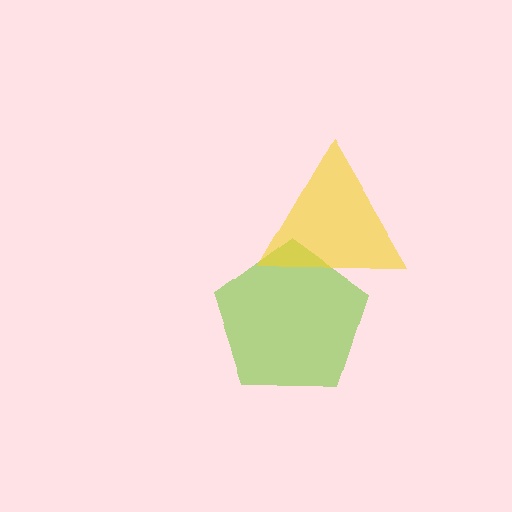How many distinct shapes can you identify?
There are 2 distinct shapes: a lime pentagon, a yellow triangle.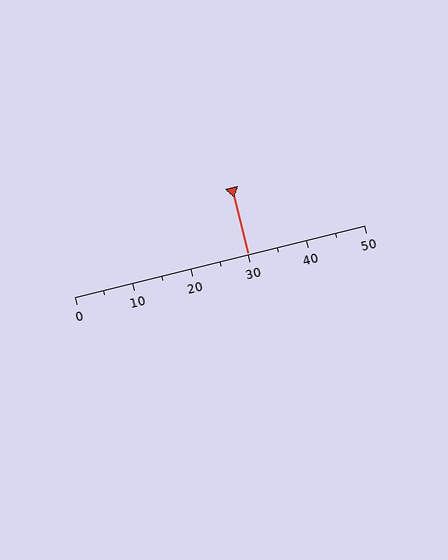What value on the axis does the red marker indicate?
The marker indicates approximately 30.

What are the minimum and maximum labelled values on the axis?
The axis runs from 0 to 50.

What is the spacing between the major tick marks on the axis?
The major ticks are spaced 10 apart.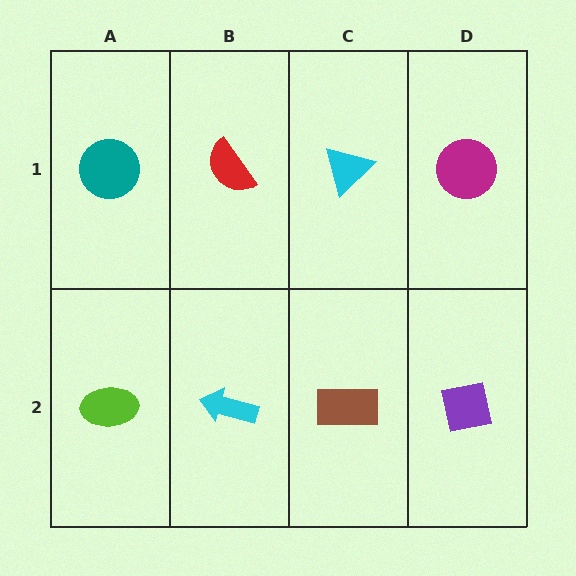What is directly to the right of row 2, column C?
A purple square.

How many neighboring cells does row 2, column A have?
2.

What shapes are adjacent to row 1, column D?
A purple square (row 2, column D), a cyan triangle (row 1, column C).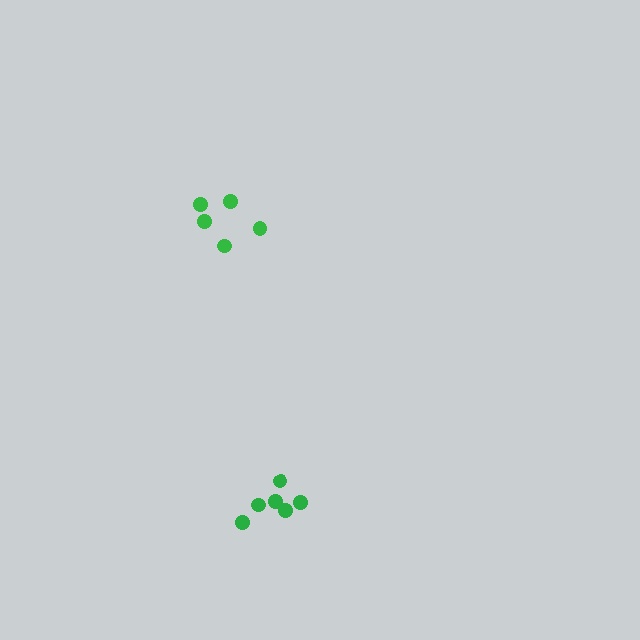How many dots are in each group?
Group 1: 5 dots, Group 2: 6 dots (11 total).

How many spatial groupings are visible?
There are 2 spatial groupings.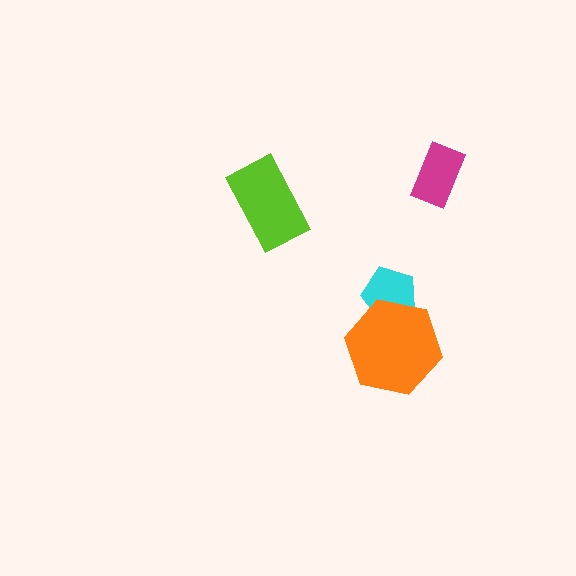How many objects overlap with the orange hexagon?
1 object overlaps with the orange hexagon.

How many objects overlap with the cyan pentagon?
1 object overlaps with the cyan pentagon.